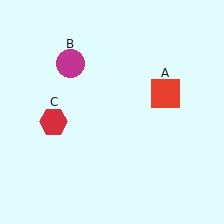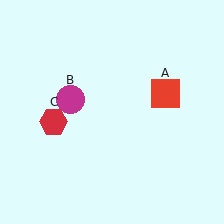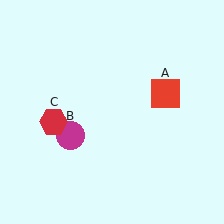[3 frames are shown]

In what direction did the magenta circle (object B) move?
The magenta circle (object B) moved down.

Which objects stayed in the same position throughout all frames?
Red square (object A) and red hexagon (object C) remained stationary.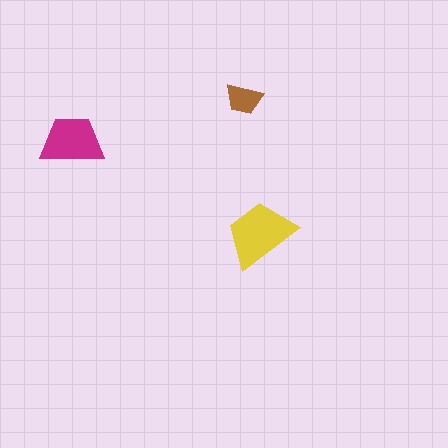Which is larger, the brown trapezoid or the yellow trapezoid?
The yellow one.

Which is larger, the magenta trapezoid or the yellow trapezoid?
The yellow one.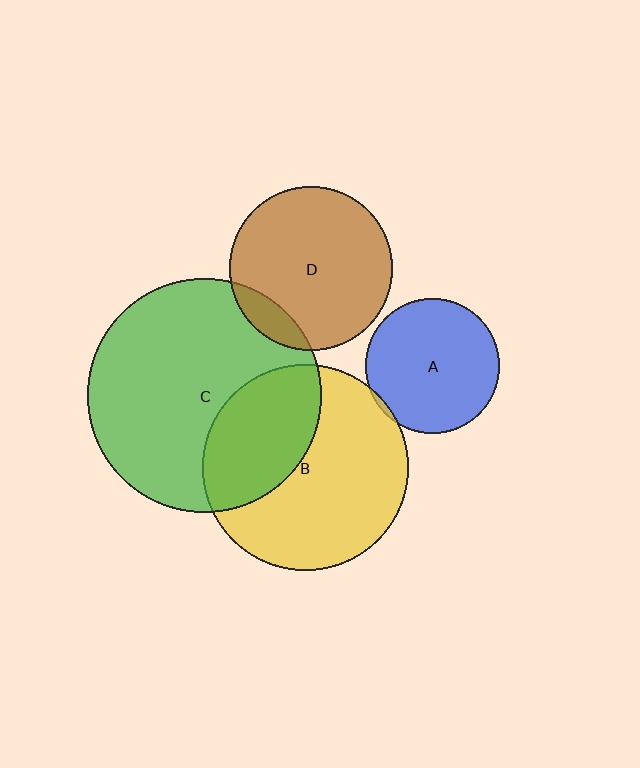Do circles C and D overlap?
Yes.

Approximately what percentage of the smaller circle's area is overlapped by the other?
Approximately 10%.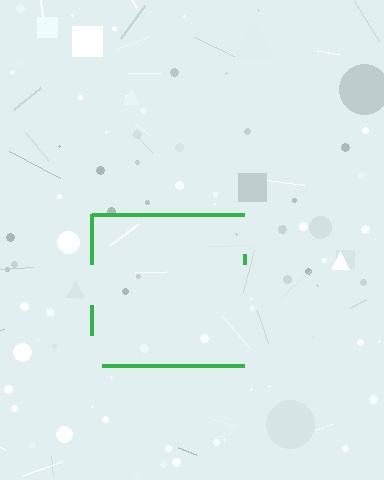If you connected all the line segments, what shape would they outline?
They would outline a square.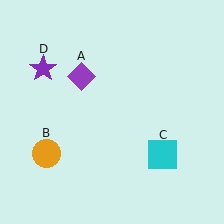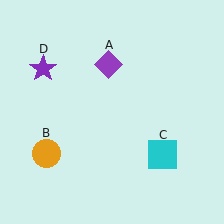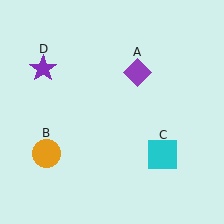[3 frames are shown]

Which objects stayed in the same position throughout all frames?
Orange circle (object B) and cyan square (object C) and purple star (object D) remained stationary.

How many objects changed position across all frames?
1 object changed position: purple diamond (object A).